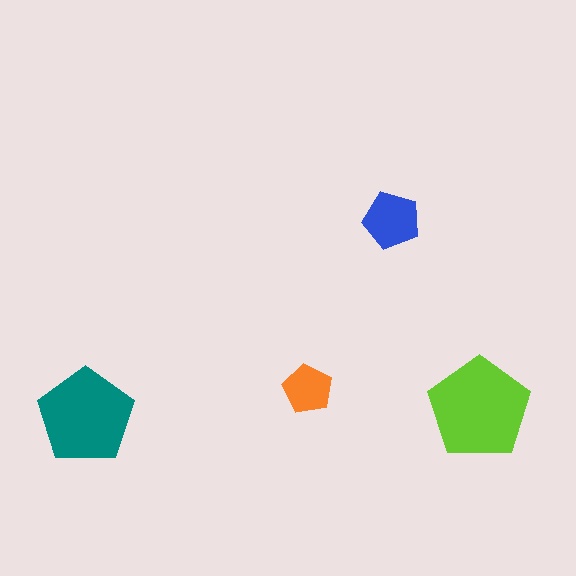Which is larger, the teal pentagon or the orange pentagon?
The teal one.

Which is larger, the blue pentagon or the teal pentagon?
The teal one.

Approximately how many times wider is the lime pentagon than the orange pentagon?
About 2 times wider.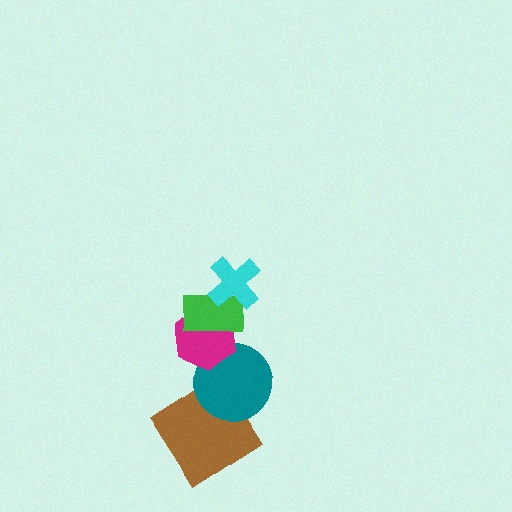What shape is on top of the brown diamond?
The teal circle is on top of the brown diamond.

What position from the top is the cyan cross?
The cyan cross is 1st from the top.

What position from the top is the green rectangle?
The green rectangle is 2nd from the top.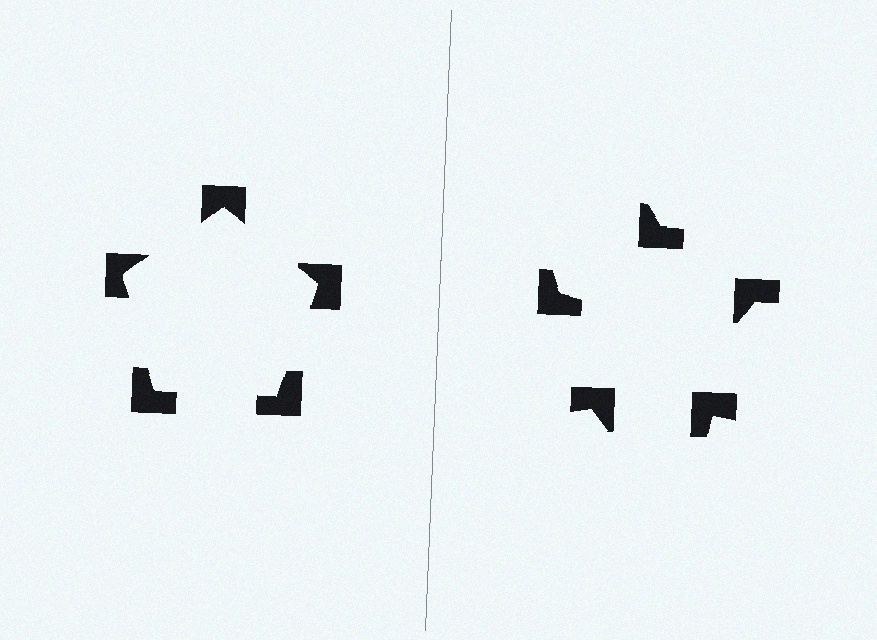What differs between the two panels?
The notched squares are positioned identically on both sides; only the wedge orientations differ. On the left they align to a pentagon; on the right they are misaligned.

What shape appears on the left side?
An illusory pentagon.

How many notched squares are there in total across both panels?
10 — 5 on each side.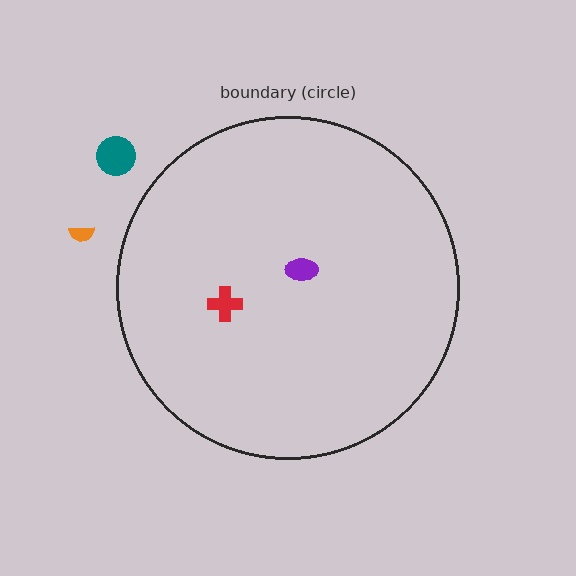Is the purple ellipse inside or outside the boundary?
Inside.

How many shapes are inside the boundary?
2 inside, 2 outside.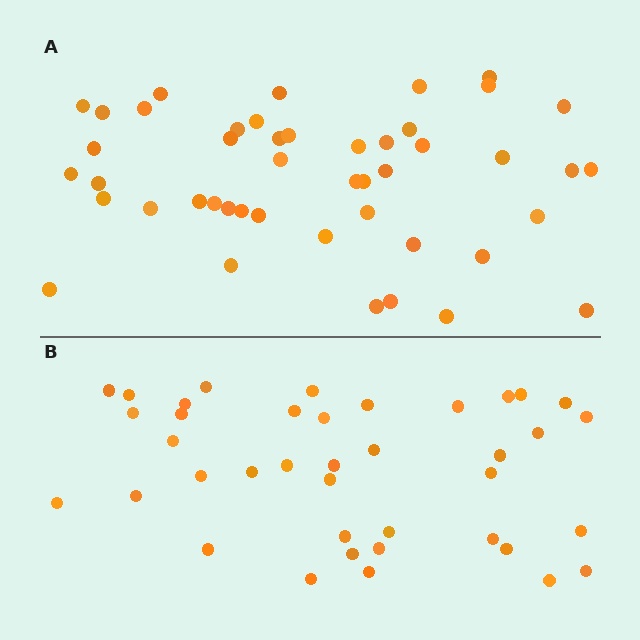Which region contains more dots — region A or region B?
Region A (the top region) has more dots.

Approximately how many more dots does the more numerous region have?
Region A has roughly 8 or so more dots than region B.